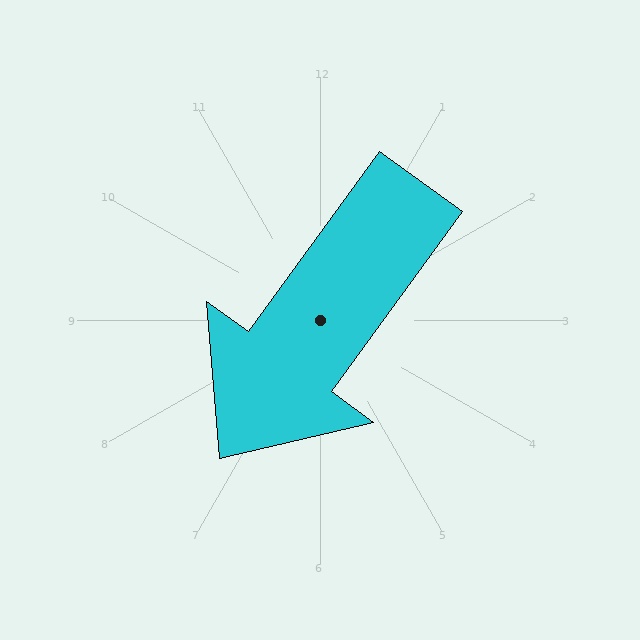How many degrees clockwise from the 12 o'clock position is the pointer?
Approximately 216 degrees.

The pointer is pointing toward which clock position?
Roughly 7 o'clock.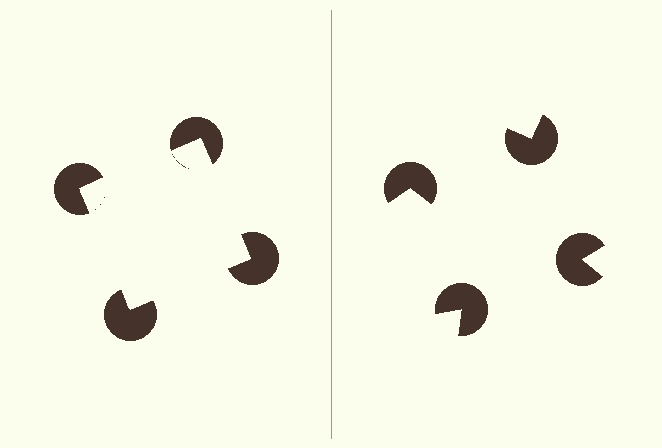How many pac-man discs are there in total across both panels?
8 — 4 on each side.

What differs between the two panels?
The pac-man discs are positioned identically on both sides; only the wedge orientations differ. On the left they align to a square; on the right they are misaligned.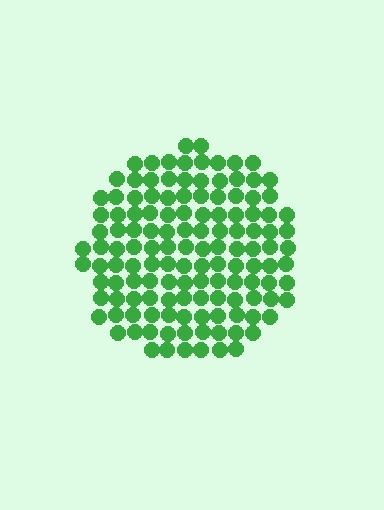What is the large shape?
The large shape is a circle.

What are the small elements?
The small elements are circles.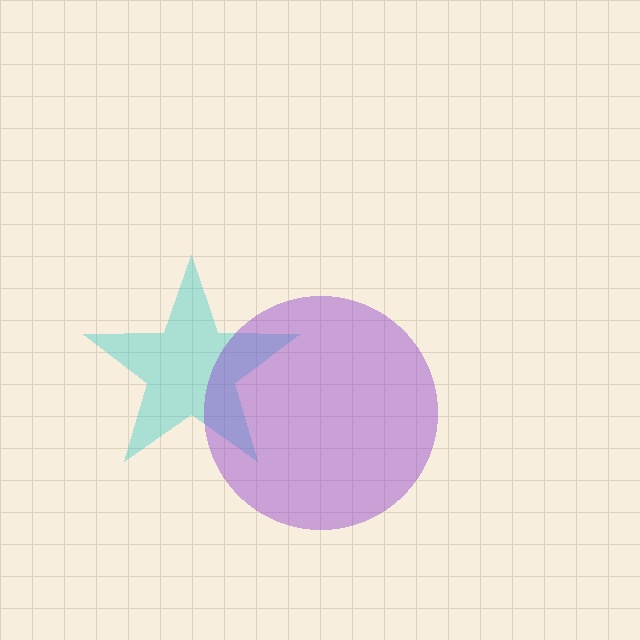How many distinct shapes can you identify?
There are 2 distinct shapes: a cyan star, a purple circle.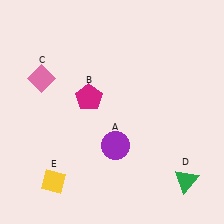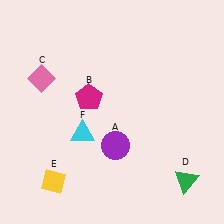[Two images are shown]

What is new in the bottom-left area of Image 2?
A cyan triangle (F) was added in the bottom-left area of Image 2.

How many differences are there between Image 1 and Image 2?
There is 1 difference between the two images.